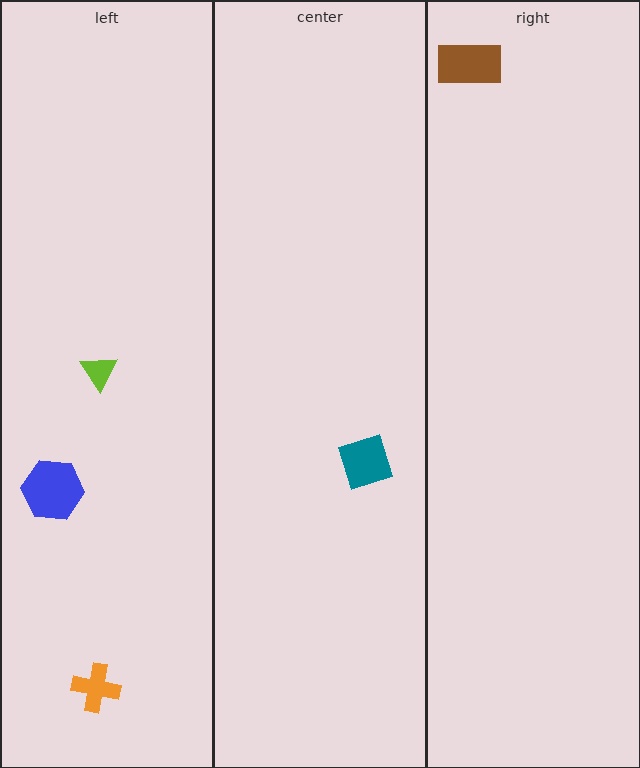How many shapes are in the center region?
1.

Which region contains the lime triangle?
The left region.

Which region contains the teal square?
The center region.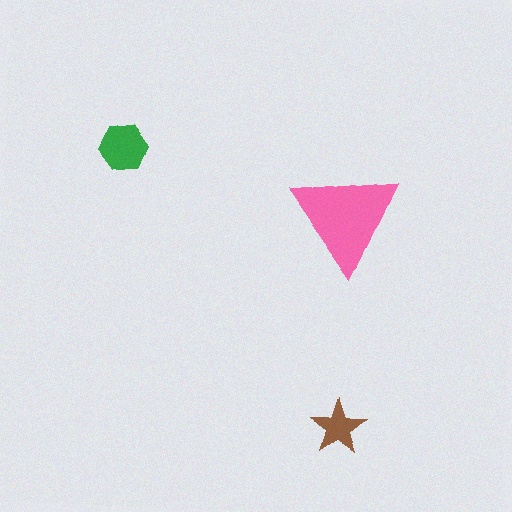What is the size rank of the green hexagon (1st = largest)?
2nd.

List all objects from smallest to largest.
The brown star, the green hexagon, the pink triangle.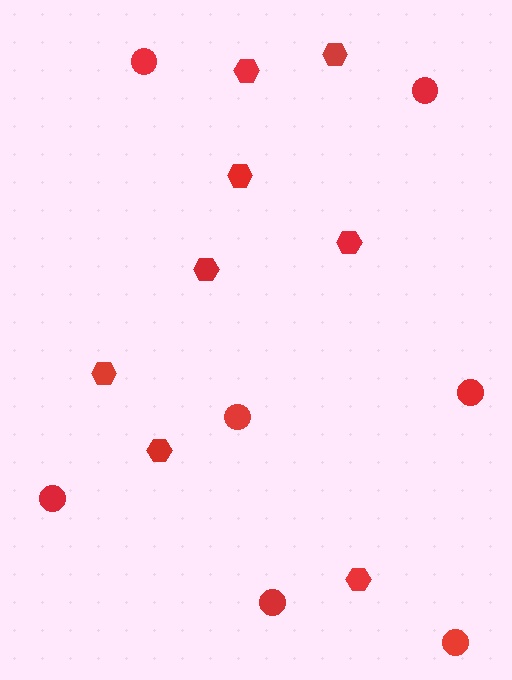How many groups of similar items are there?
There are 2 groups: one group of circles (7) and one group of hexagons (8).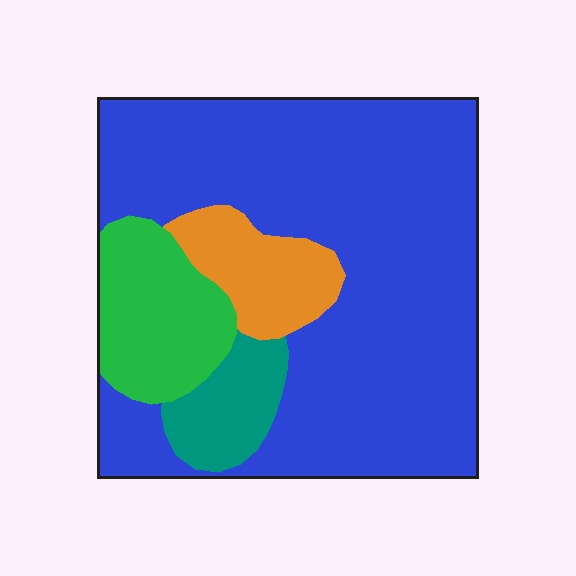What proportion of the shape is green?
Green covers around 15% of the shape.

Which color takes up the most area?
Blue, at roughly 70%.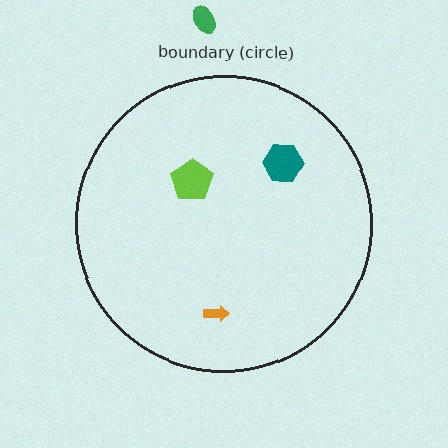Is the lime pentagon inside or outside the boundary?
Inside.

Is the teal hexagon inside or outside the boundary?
Inside.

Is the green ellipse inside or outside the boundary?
Outside.